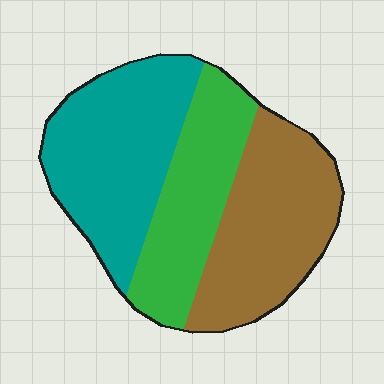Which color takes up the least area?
Green, at roughly 30%.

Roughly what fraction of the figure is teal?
Teal takes up between a third and a half of the figure.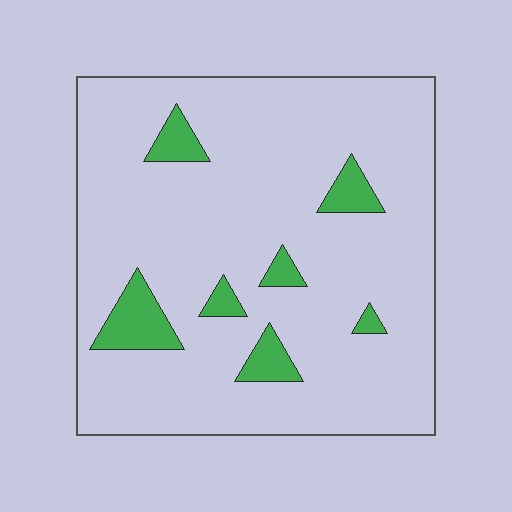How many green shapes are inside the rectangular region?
7.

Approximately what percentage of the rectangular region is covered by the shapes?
Approximately 10%.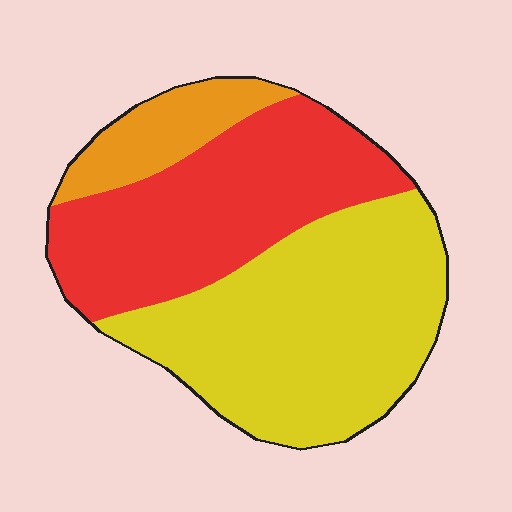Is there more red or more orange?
Red.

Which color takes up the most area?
Yellow, at roughly 50%.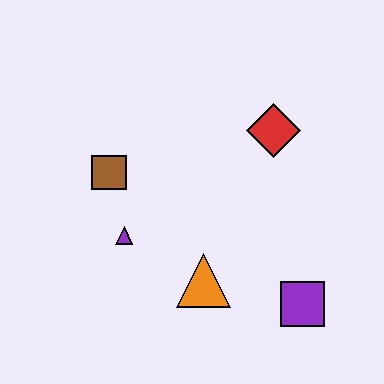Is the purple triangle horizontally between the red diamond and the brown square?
Yes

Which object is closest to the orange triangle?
The purple triangle is closest to the orange triangle.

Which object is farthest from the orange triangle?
The red diamond is farthest from the orange triangle.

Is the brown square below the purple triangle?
No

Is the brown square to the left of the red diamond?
Yes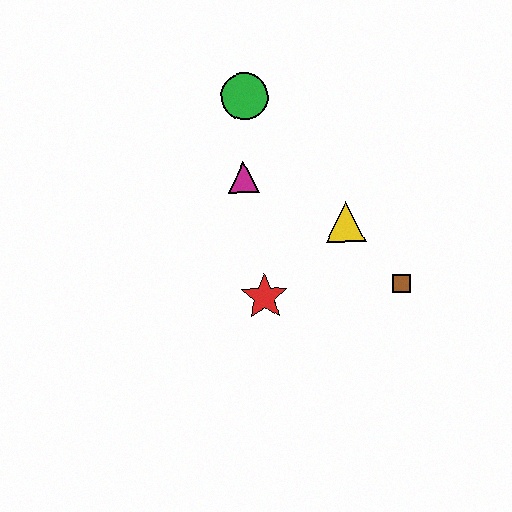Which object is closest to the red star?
The yellow triangle is closest to the red star.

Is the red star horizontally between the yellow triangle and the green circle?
Yes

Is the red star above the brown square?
No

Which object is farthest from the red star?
The green circle is farthest from the red star.